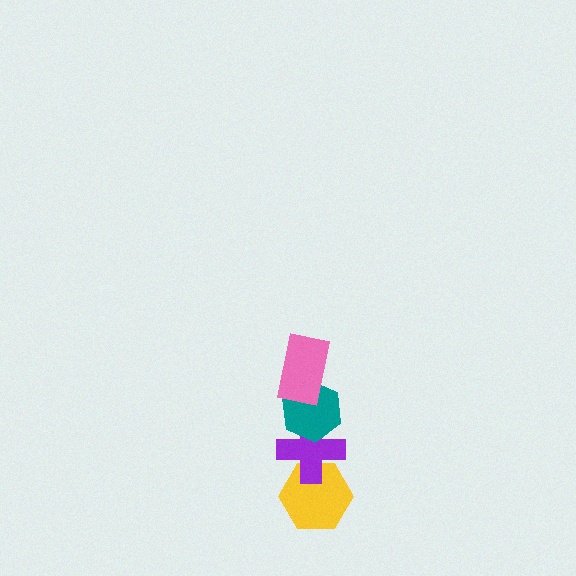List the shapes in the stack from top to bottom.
From top to bottom: the pink rectangle, the teal hexagon, the purple cross, the yellow hexagon.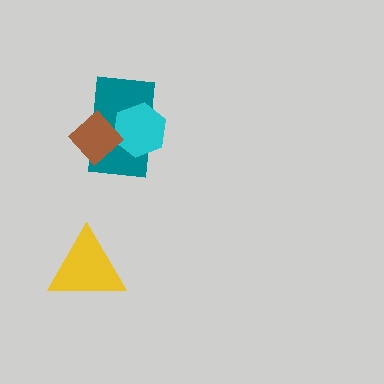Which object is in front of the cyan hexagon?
The brown diamond is in front of the cyan hexagon.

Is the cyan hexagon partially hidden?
Yes, it is partially covered by another shape.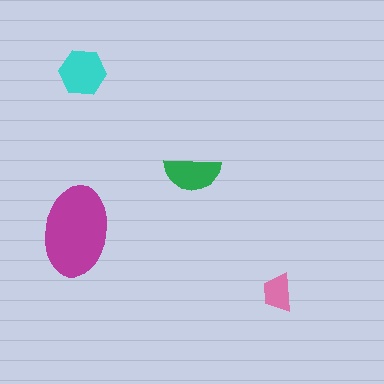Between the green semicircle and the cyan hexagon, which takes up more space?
The cyan hexagon.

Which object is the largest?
The magenta ellipse.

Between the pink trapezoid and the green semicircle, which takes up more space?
The green semicircle.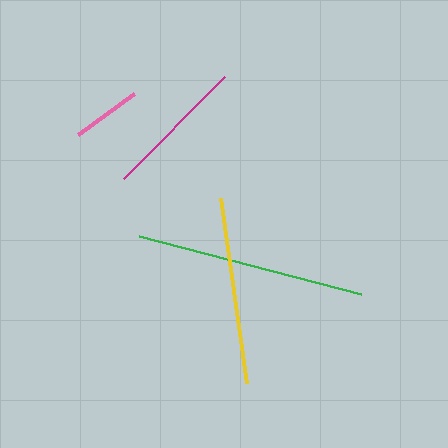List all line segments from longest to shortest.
From longest to shortest: green, yellow, magenta, pink.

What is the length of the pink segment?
The pink segment is approximately 70 pixels long.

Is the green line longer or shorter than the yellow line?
The green line is longer than the yellow line.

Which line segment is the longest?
The green line is the longest at approximately 230 pixels.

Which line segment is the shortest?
The pink line is the shortest at approximately 70 pixels.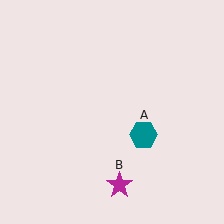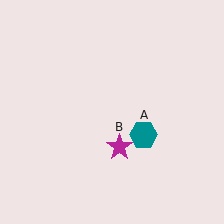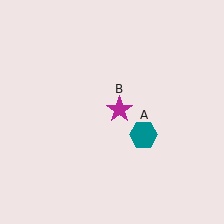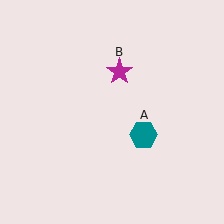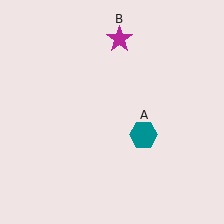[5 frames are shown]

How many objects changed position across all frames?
1 object changed position: magenta star (object B).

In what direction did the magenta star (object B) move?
The magenta star (object B) moved up.